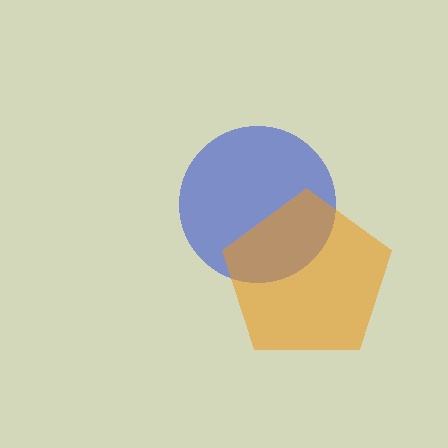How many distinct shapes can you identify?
There are 2 distinct shapes: a blue circle, an orange pentagon.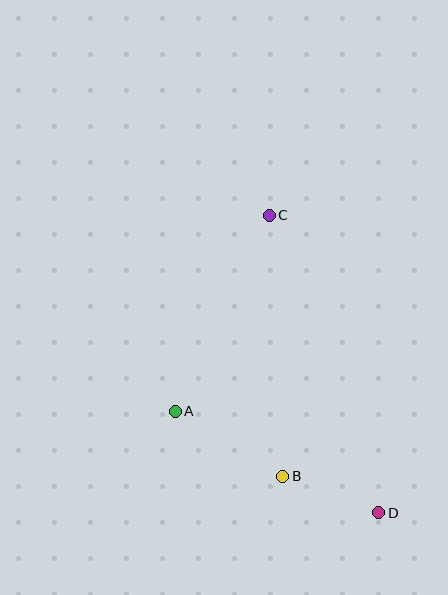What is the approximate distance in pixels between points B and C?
The distance between B and C is approximately 262 pixels.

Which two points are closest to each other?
Points B and D are closest to each other.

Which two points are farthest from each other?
Points C and D are farthest from each other.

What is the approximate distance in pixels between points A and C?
The distance between A and C is approximately 218 pixels.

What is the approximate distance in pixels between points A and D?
The distance between A and D is approximately 227 pixels.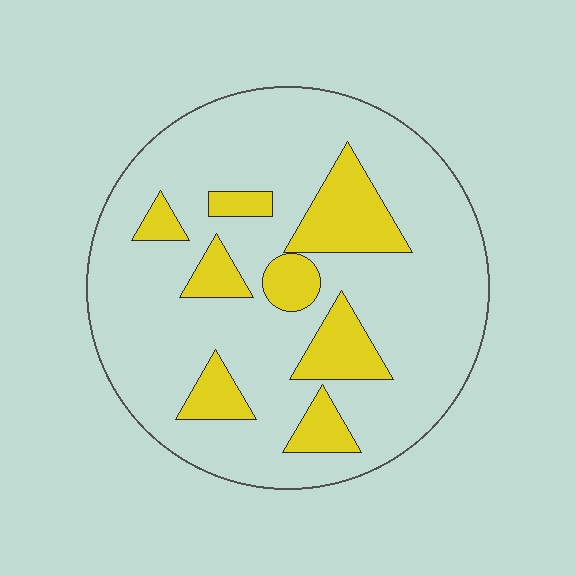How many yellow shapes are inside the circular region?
8.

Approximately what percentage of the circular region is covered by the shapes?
Approximately 20%.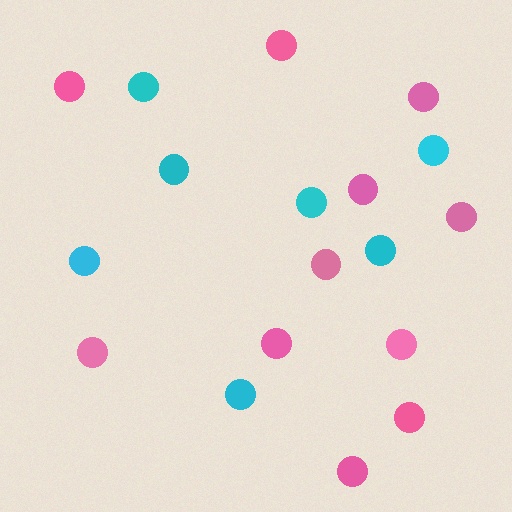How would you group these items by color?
There are 2 groups: one group of cyan circles (7) and one group of pink circles (11).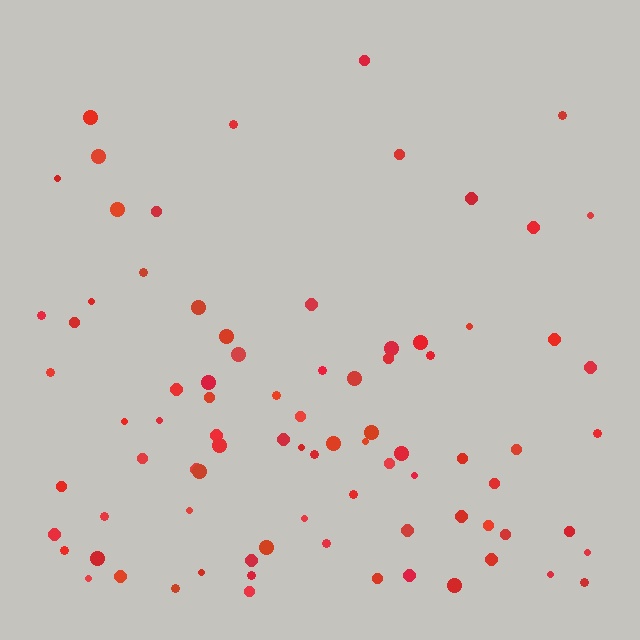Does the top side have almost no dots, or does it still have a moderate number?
Still a moderate number, just noticeably fewer than the bottom.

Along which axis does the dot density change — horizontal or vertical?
Vertical.